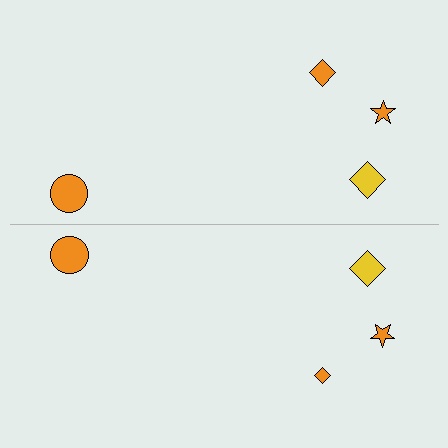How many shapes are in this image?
There are 8 shapes in this image.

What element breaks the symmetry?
The orange diamond on the bottom side has a different size than its mirror counterpart.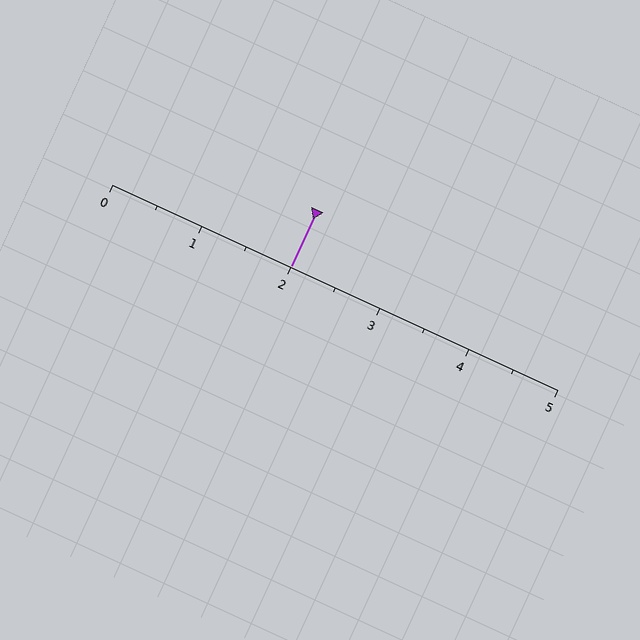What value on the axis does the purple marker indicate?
The marker indicates approximately 2.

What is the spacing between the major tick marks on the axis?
The major ticks are spaced 1 apart.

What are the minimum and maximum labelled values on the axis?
The axis runs from 0 to 5.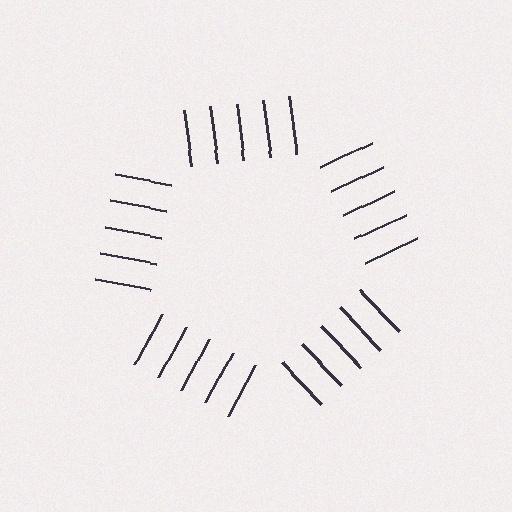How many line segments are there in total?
25 — 5 along each of the 5 edges.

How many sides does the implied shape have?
5 sides — the line-ends trace a pentagon.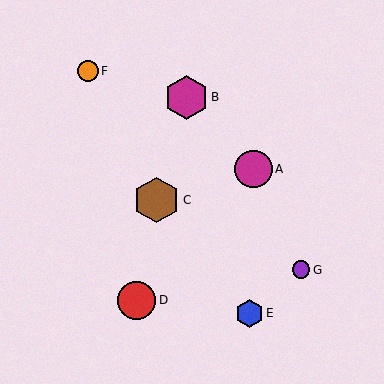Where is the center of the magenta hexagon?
The center of the magenta hexagon is at (186, 97).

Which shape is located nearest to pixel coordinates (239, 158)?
The magenta circle (labeled A) at (253, 169) is nearest to that location.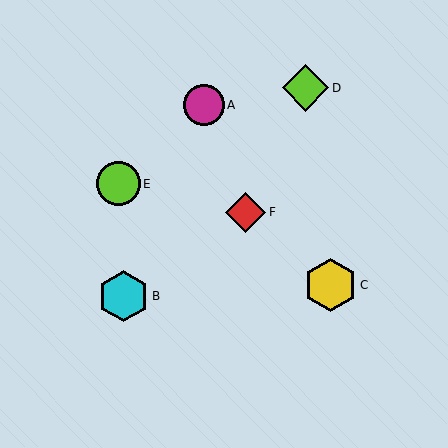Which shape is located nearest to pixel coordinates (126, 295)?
The cyan hexagon (labeled B) at (123, 296) is nearest to that location.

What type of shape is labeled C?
Shape C is a yellow hexagon.